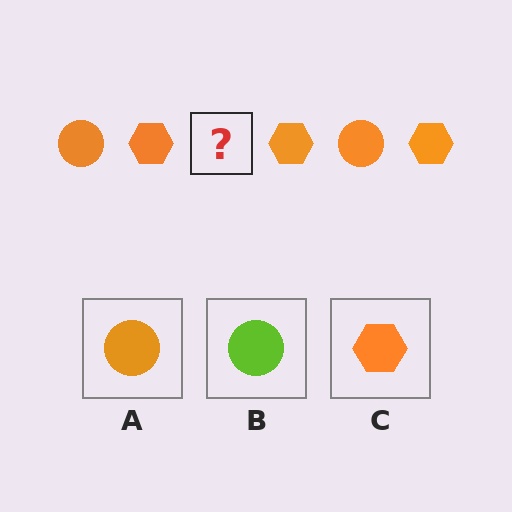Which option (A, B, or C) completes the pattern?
A.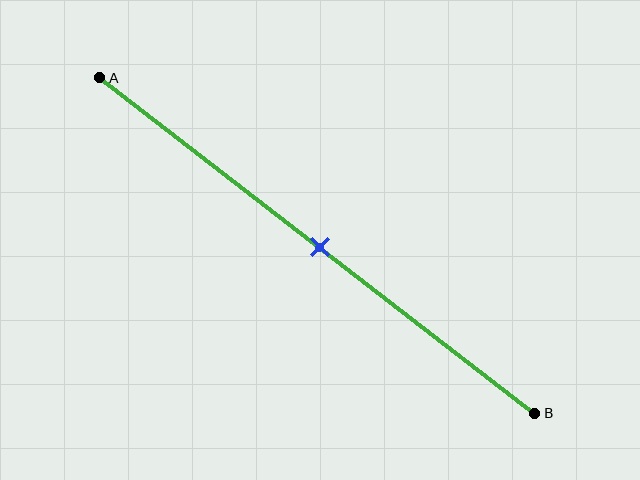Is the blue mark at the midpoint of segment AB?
Yes, the mark is approximately at the midpoint.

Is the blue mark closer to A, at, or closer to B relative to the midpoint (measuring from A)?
The blue mark is approximately at the midpoint of segment AB.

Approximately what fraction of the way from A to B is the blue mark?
The blue mark is approximately 50% of the way from A to B.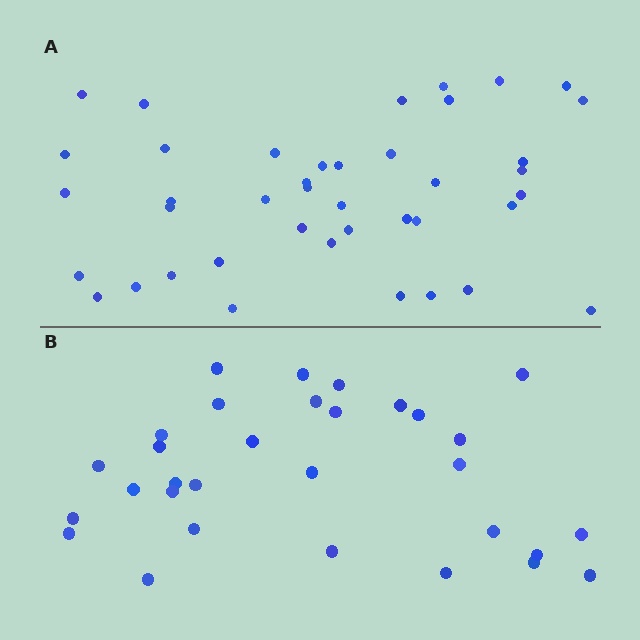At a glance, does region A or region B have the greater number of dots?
Region A (the top region) has more dots.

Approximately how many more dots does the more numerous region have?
Region A has roughly 10 or so more dots than region B.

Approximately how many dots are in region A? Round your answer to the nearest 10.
About 40 dots. (The exact count is 41, which rounds to 40.)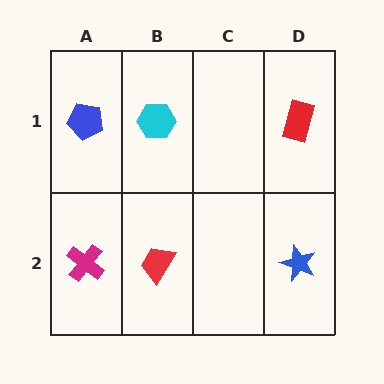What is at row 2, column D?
A blue star.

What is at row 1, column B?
A cyan hexagon.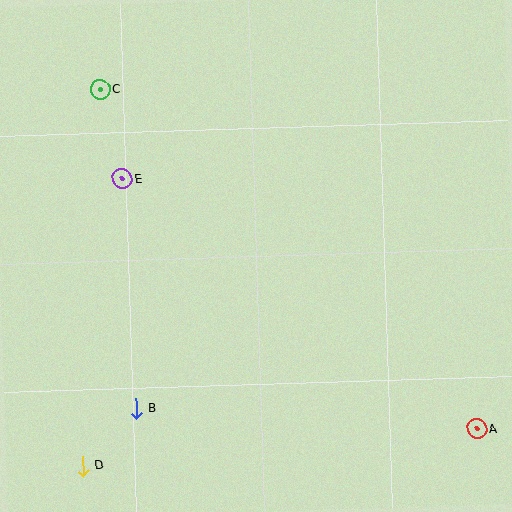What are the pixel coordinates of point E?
Point E is at (122, 179).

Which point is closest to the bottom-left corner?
Point D is closest to the bottom-left corner.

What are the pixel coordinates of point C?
Point C is at (100, 89).